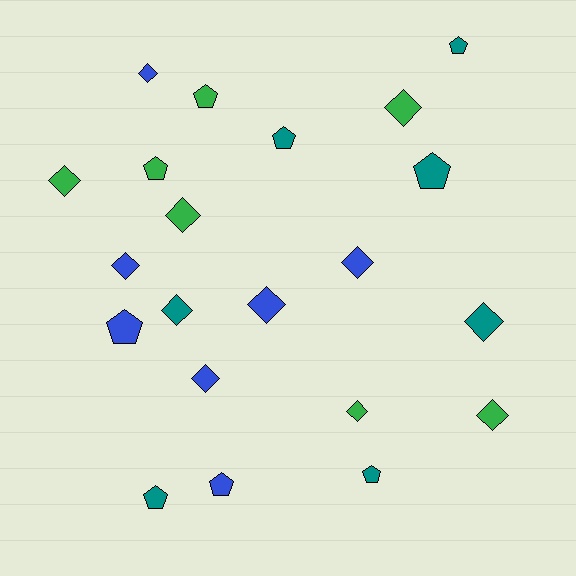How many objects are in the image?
There are 21 objects.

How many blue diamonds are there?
There are 5 blue diamonds.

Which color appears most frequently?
Blue, with 7 objects.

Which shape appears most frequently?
Diamond, with 12 objects.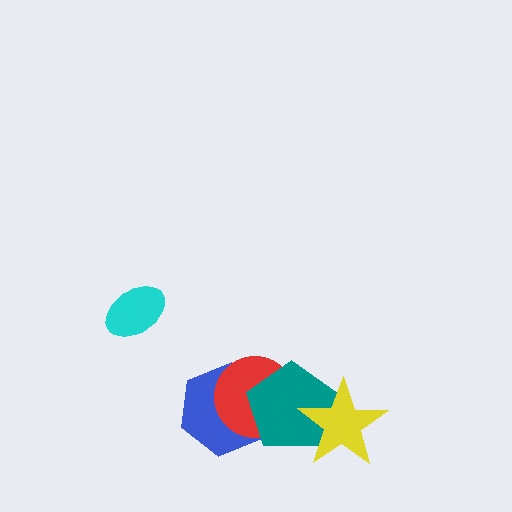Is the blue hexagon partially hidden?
Yes, it is partially covered by another shape.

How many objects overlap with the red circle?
2 objects overlap with the red circle.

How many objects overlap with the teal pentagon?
3 objects overlap with the teal pentagon.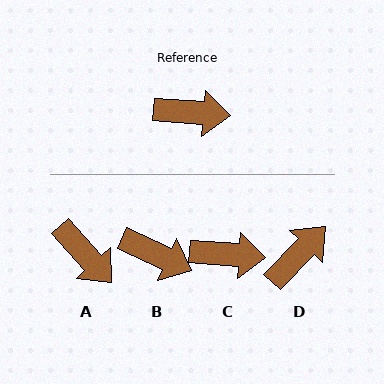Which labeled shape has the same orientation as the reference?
C.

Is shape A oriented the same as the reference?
No, it is off by about 44 degrees.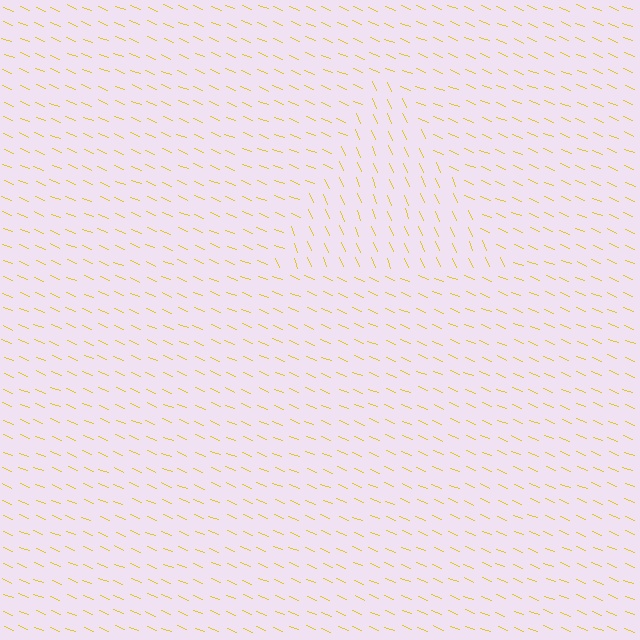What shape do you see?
I see a triangle.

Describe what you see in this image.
The image is filled with small yellow line segments. A triangle region in the image has lines oriented differently from the surrounding lines, creating a visible texture boundary.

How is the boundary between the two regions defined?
The boundary is defined purely by a change in line orientation (approximately 45 degrees difference). All lines are the same color and thickness.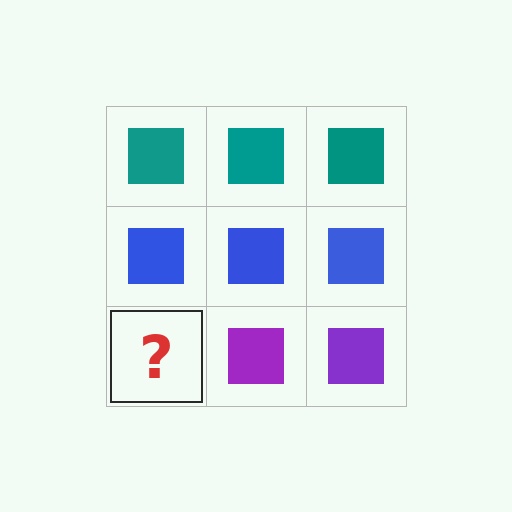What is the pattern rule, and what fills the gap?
The rule is that each row has a consistent color. The gap should be filled with a purple square.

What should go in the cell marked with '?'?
The missing cell should contain a purple square.